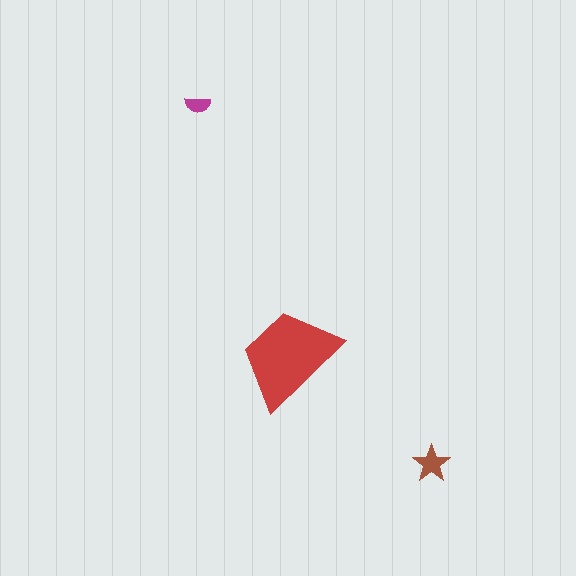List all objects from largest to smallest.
The red trapezoid, the brown star, the magenta semicircle.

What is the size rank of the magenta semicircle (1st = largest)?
3rd.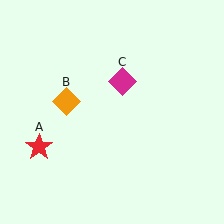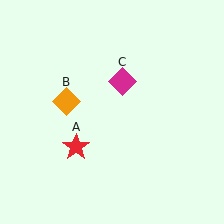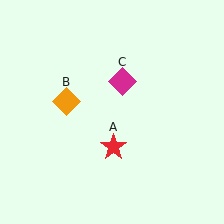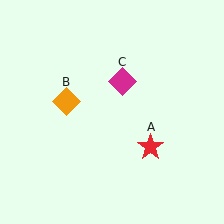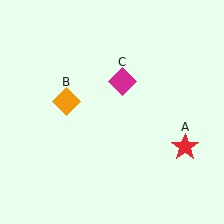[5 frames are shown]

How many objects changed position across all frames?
1 object changed position: red star (object A).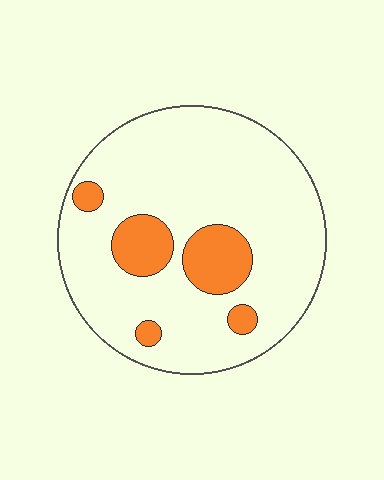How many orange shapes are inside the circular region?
5.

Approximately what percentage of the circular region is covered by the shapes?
Approximately 15%.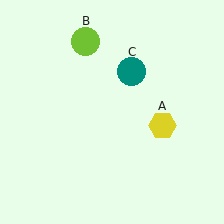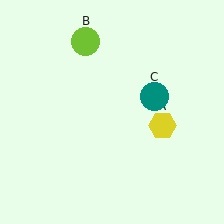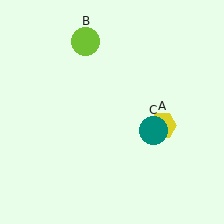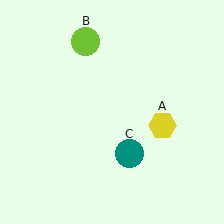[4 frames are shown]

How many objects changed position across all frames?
1 object changed position: teal circle (object C).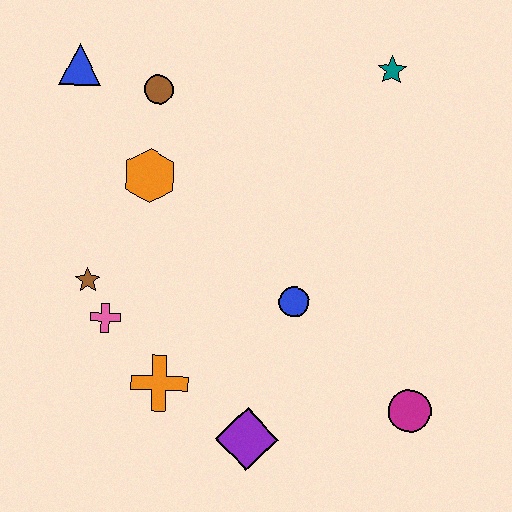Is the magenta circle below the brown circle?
Yes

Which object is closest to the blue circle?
The purple diamond is closest to the blue circle.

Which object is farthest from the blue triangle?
The magenta circle is farthest from the blue triangle.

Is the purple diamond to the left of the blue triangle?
No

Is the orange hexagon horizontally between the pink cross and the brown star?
No